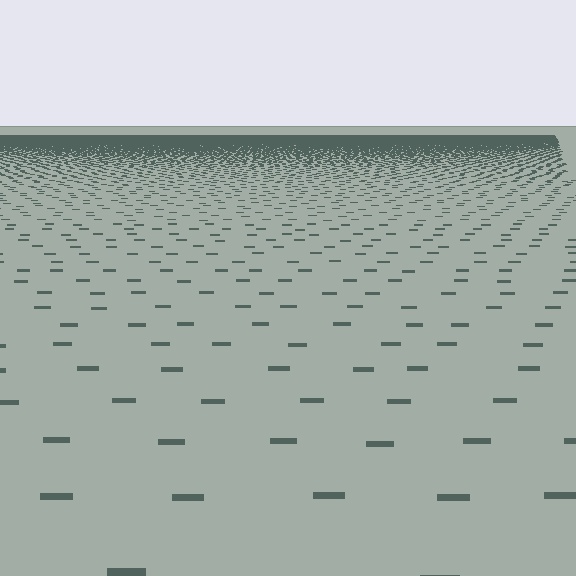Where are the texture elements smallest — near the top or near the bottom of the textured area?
Near the top.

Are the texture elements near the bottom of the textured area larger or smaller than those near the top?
Larger. Near the bottom, elements are closer to the viewer and appear at a bigger on-screen size.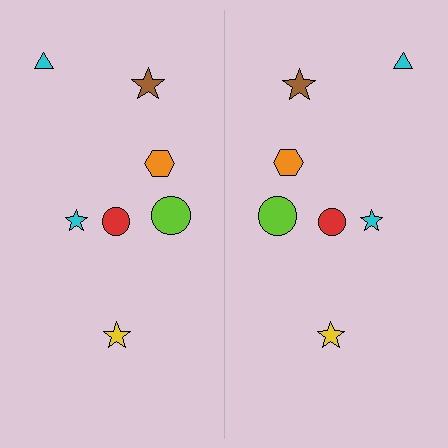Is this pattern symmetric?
Yes, this pattern has bilateral (reflection) symmetry.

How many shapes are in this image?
There are 14 shapes in this image.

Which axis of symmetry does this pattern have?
The pattern has a vertical axis of symmetry running through the center of the image.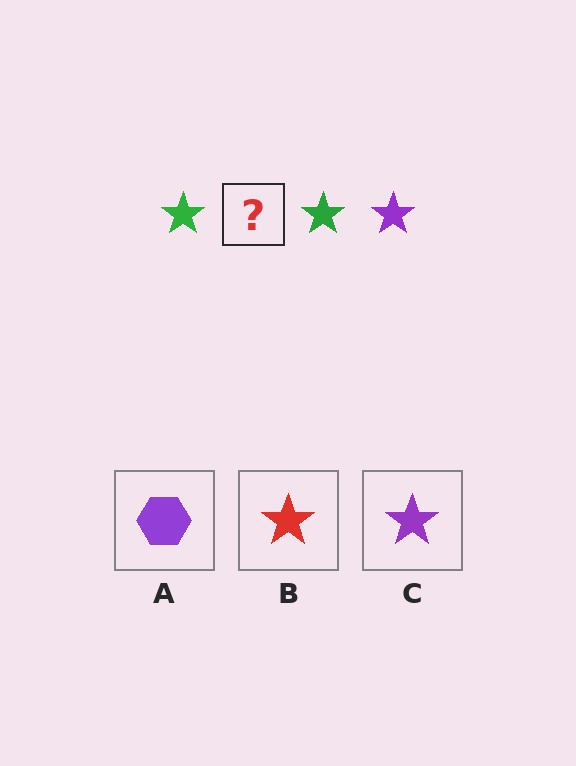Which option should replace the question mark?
Option C.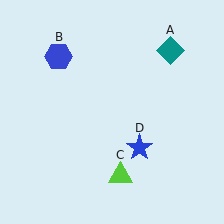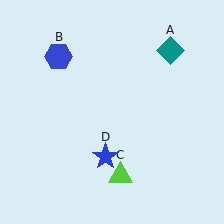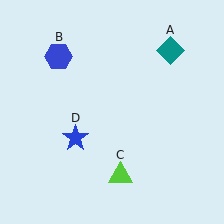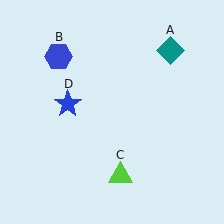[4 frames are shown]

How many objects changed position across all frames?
1 object changed position: blue star (object D).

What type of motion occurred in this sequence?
The blue star (object D) rotated clockwise around the center of the scene.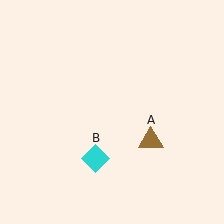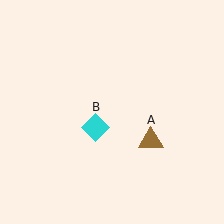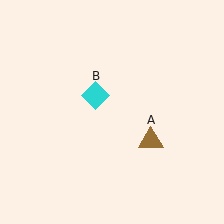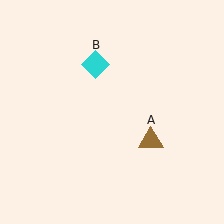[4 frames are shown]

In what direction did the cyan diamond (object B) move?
The cyan diamond (object B) moved up.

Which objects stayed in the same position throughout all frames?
Brown triangle (object A) remained stationary.